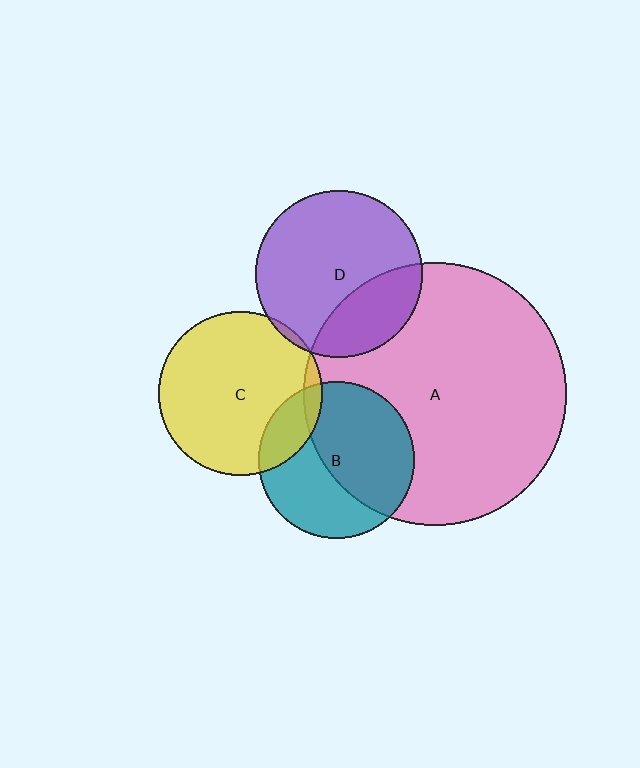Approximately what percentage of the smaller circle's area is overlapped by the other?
Approximately 55%.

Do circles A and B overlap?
Yes.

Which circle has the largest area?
Circle A (pink).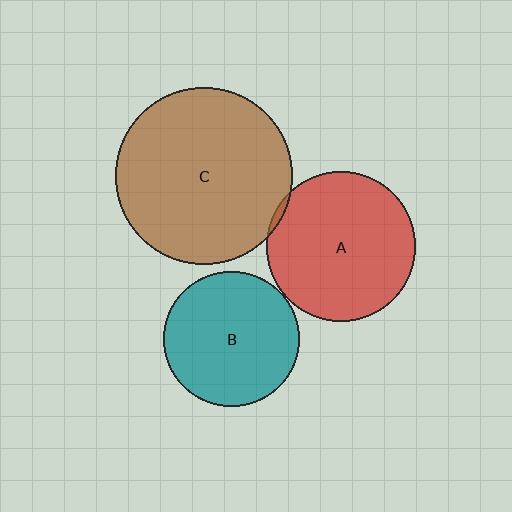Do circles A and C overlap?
Yes.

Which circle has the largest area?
Circle C (brown).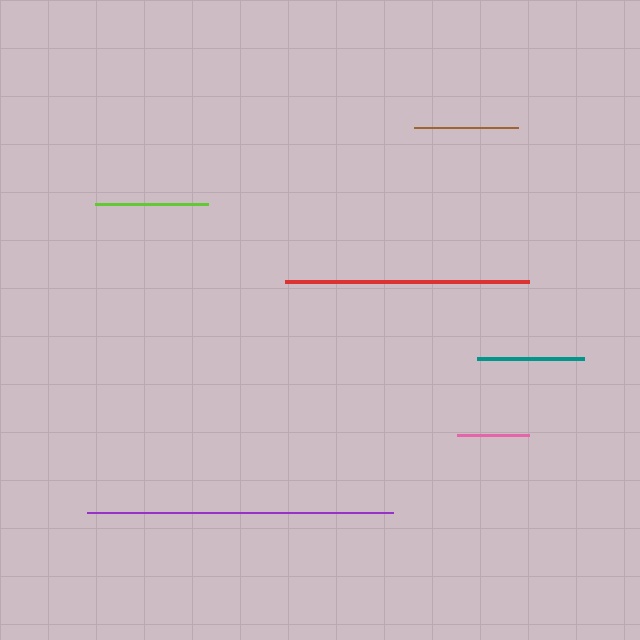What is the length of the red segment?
The red segment is approximately 244 pixels long.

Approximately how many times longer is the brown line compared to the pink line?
The brown line is approximately 1.4 times the length of the pink line.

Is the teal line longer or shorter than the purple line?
The purple line is longer than the teal line.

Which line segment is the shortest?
The pink line is the shortest at approximately 72 pixels.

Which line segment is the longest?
The purple line is the longest at approximately 307 pixels.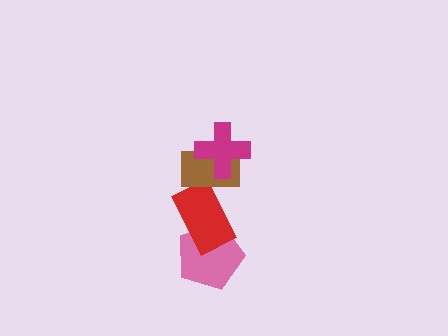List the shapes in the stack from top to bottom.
From top to bottom: the magenta cross, the brown rectangle, the red rectangle, the pink pentagon.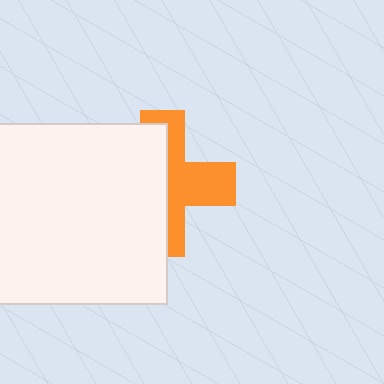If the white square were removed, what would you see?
You would see the complete orange cross.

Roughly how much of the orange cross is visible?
About half of it is visible (roughly 47%).